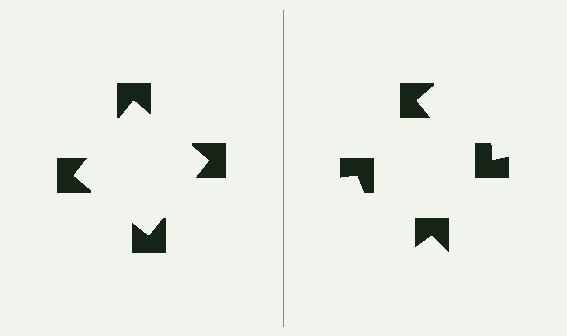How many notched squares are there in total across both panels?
8 — 4 on each side.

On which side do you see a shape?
An illusory square appears on the left side. On the right side the wedge cuts are rotated, so no coherent shape forms.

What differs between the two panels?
The notched squares are positioned identically on both sides; only the wedge orientations differ. On the left they align to a square; on the right they are misaligned.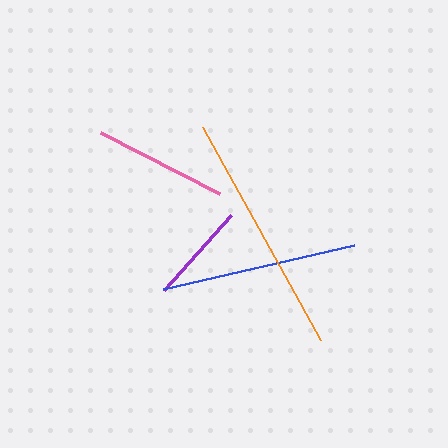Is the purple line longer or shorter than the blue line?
The blue line is longer than the purple line.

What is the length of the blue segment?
The blue segment is approximately 196 pixels long.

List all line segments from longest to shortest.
From longest to shortest: orange, blue, pink, purple.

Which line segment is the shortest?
The purple line is the shortest at approximately 101 pixels.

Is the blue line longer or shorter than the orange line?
The orange line is longer than the blue line.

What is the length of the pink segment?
The pink segment is approximately 134 pixels long.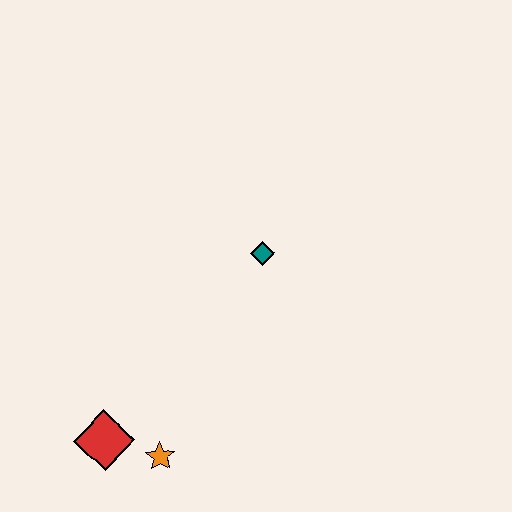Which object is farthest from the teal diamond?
The red diamond is farthest from the teal diamond.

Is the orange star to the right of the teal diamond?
No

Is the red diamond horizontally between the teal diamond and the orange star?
No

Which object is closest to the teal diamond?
The orange star is closest to the teal diamond.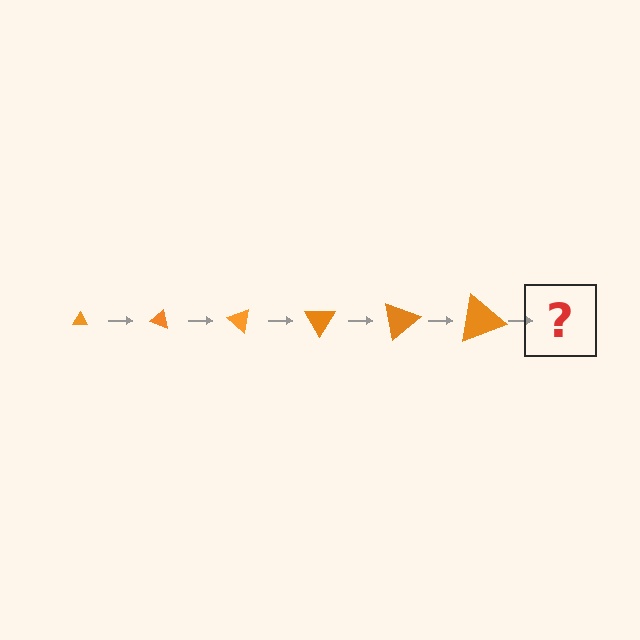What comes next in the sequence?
The next element should be a triangle, larger than the previous one and rotated 120 degrees from the start.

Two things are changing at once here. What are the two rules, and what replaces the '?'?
The two rules are that the triangle grows larger each step and it rotates 20 degrees each step. The '?' should be a triangle, larger than the previous one and rotated 120 degrees from the start.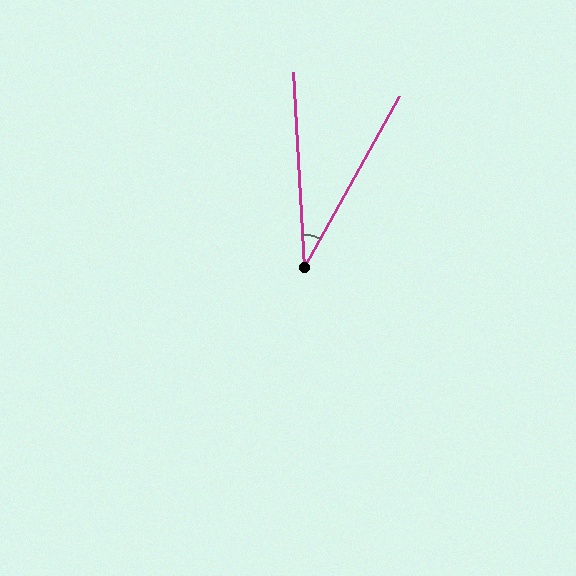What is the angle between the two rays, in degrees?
Approximately 32 degrees.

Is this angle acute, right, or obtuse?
It is acute.